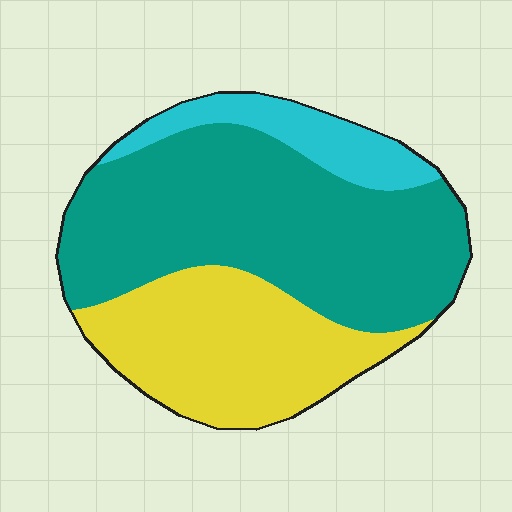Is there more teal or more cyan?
Teal.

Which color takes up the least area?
Cyan, at roughly 15%.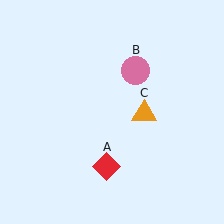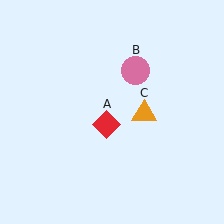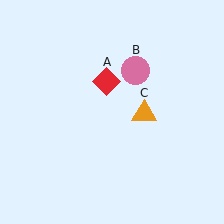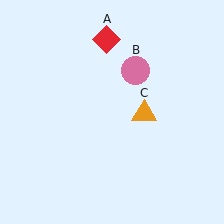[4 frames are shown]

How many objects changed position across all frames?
1 object changed position: red diamond (object A).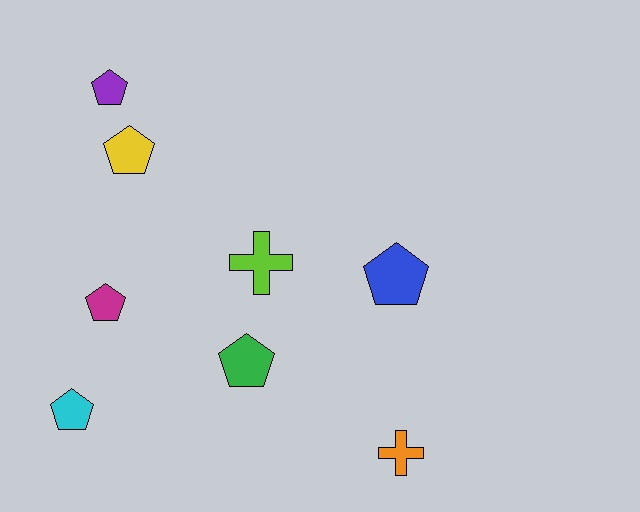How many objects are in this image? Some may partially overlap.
There are 8 objects.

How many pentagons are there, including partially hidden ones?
There are 6 pentagons.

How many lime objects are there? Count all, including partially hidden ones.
There is 1 lime object.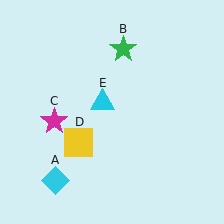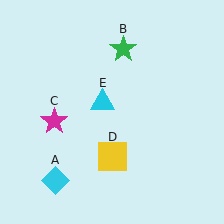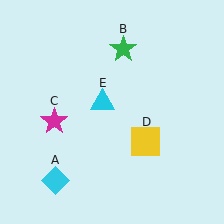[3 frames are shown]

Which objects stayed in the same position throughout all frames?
Cyan diamond (object A) and green star (object B) and magenta star (object C) and cyan triangle (object E) remained stationary.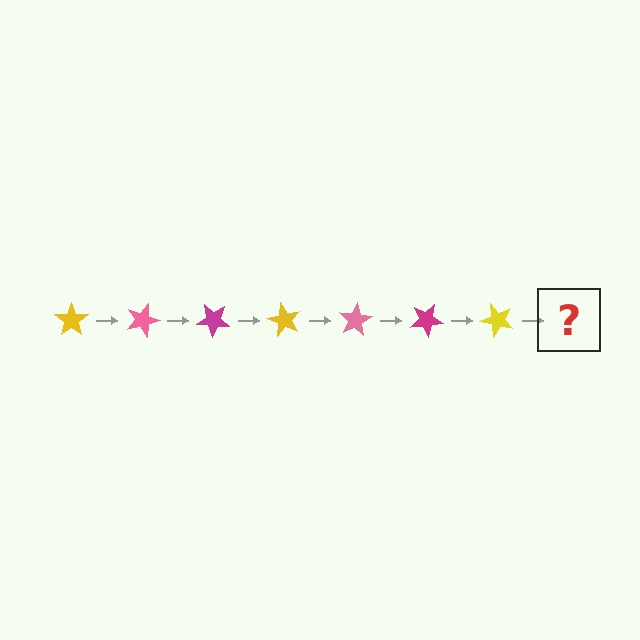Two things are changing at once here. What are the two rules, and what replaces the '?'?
The two rules are that it rotates 20 degrees each step and the color cycles through yellow, pink, and magenta. The '?' should be a pink star, rotated 140 degrees from the start.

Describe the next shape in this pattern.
It should be a pink star, rotated 140 degrees from the start.